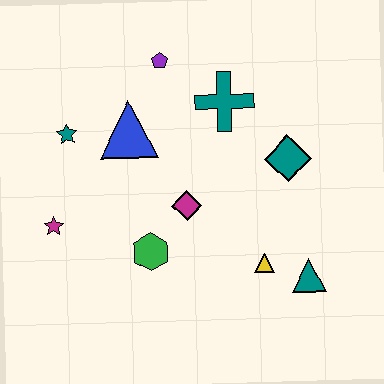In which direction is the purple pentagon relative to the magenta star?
The purple pentagon is above the magenta star.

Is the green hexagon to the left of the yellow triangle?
Yes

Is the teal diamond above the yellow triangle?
Yes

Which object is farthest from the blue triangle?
The teal triangle is farthest from the blue triangle.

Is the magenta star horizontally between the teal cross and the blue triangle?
No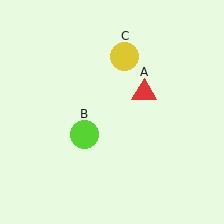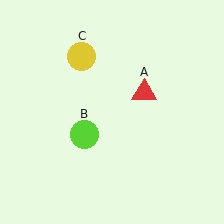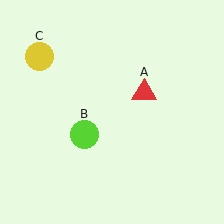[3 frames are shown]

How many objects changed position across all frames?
1 object changed position: yellow circle (object C).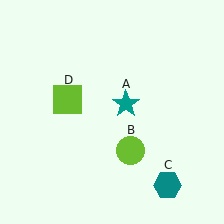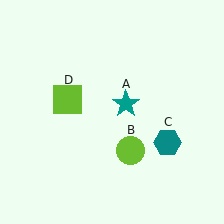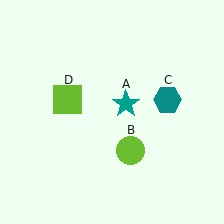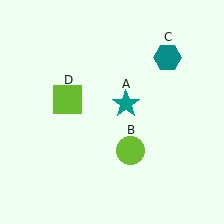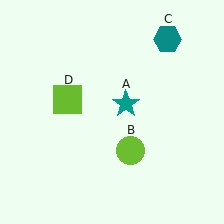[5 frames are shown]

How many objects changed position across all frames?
1 object changed position: teal hexagon (object C).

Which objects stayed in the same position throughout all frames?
Teal star (object A) and lime circle (object B) and lime square (object D) remained stationary.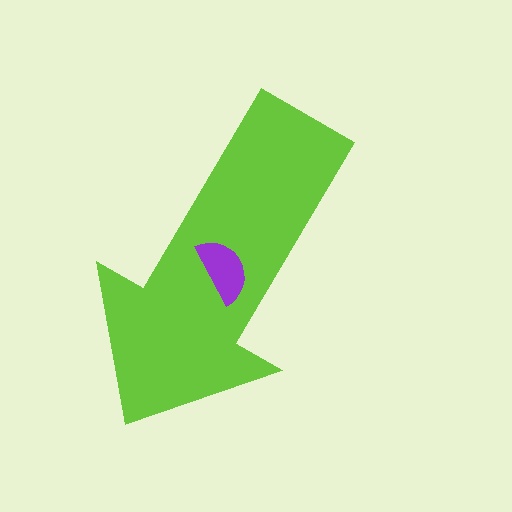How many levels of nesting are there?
2.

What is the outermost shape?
The lime arrow.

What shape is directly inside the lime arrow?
The purple semicircle.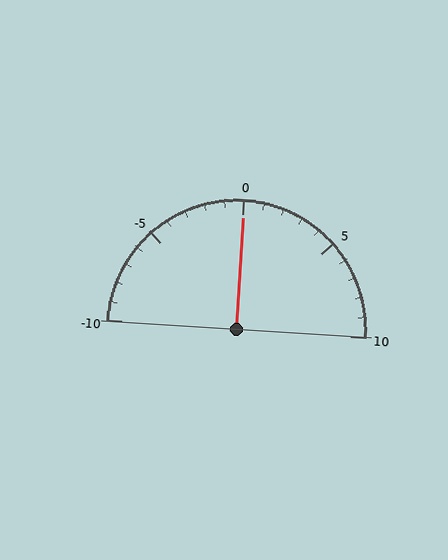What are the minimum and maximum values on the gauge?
The gauge ranges from -10 to 10.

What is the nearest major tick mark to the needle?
The nearest major tick mark is 0.